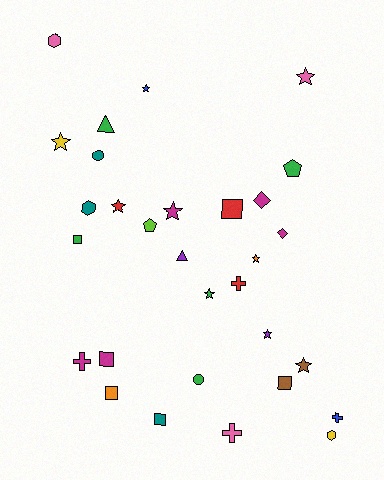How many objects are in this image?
There are 30 objects.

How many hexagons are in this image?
There are 3 hexagons.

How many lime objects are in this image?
There is 1 lime object.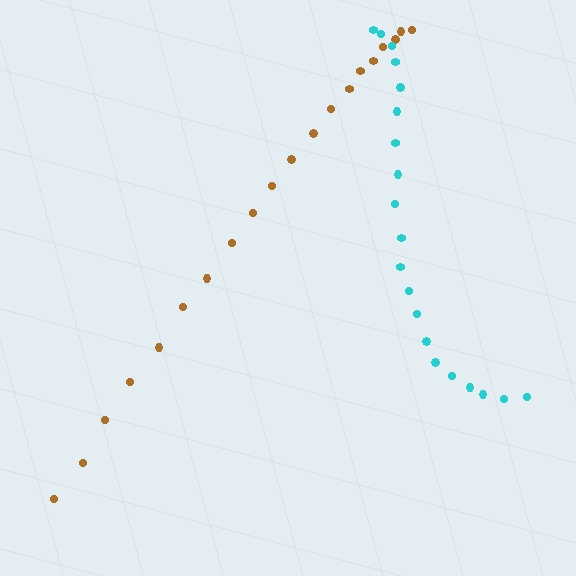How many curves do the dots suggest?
There are 2 distinct paths.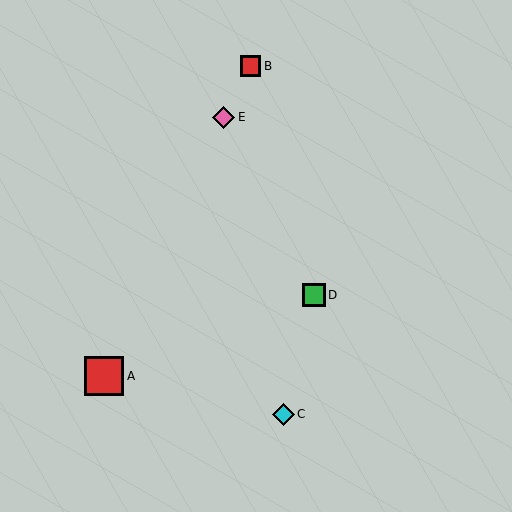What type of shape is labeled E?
Shape E is a pink diamond.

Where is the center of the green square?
The center of the green square is at (314, 295).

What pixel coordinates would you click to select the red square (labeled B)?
Click at (250, 66) to select the red square B.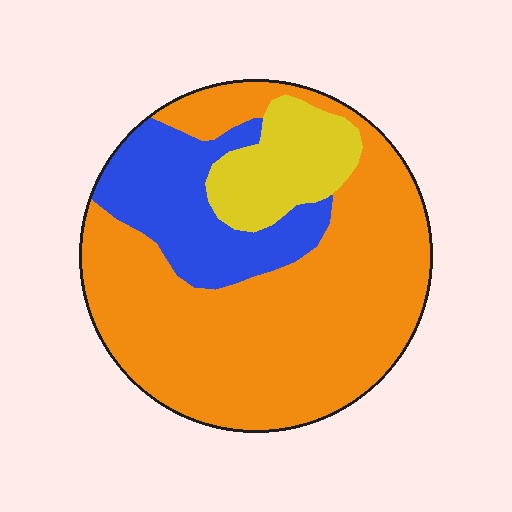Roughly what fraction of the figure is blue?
Blue takes up about one fifth (1/5) of the figure.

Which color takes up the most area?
Orange, at roughly 65%.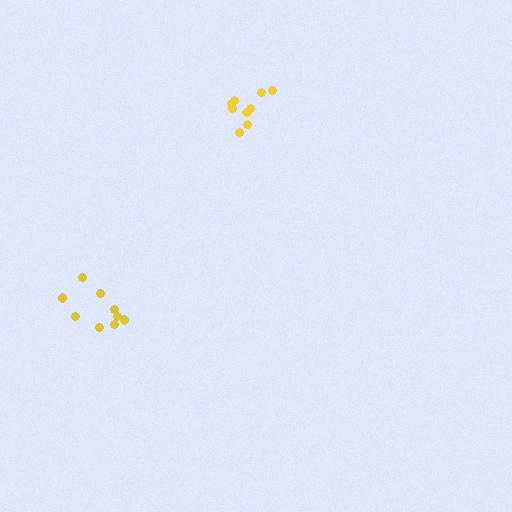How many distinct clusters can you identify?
There are 2 distinct clusters.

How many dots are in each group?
Group 1: 9 dots, Group 2: 9 dots (18 total).